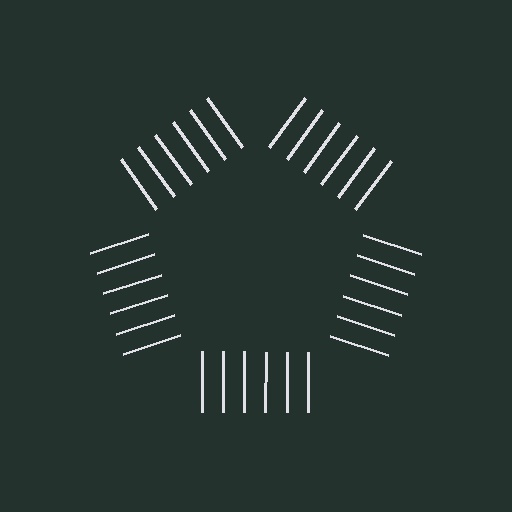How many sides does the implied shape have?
5 sides — the line-ends trace a pentagon.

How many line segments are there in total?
30 — 6 along each of the 5 edges.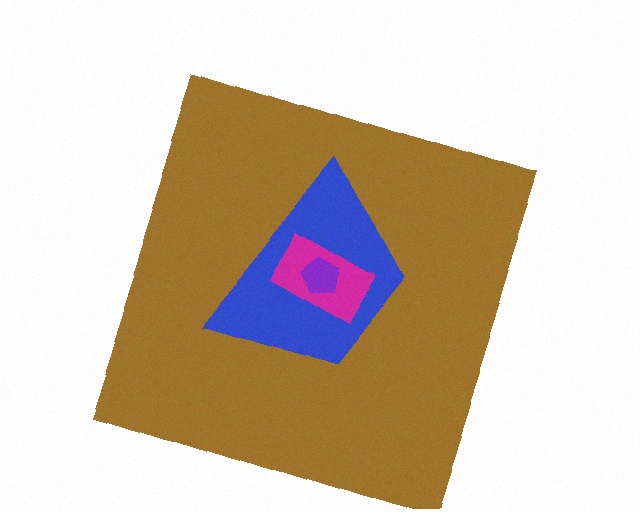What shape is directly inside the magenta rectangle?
The purple pentagon.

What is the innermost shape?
The purple pentagon.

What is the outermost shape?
The brown square.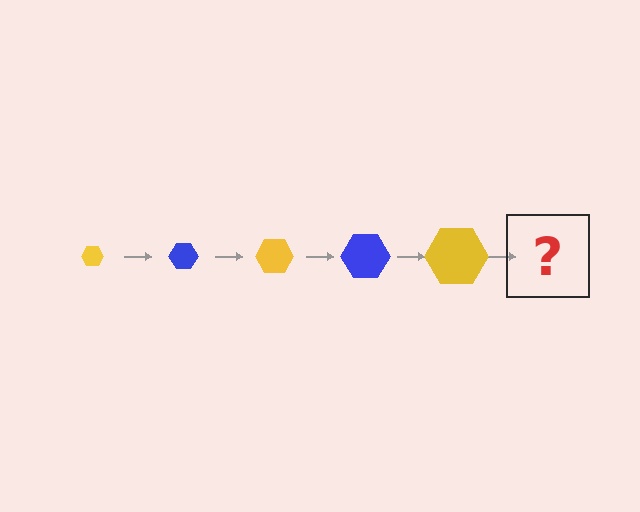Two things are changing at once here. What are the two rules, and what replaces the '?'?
The two rules are that the hexagon grows larger each step and the color cycles through yellow and blue. The '?' should be a blue hexagon, larger than the previous one.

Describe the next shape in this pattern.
It should be a blue hexagon, larger than the previous one.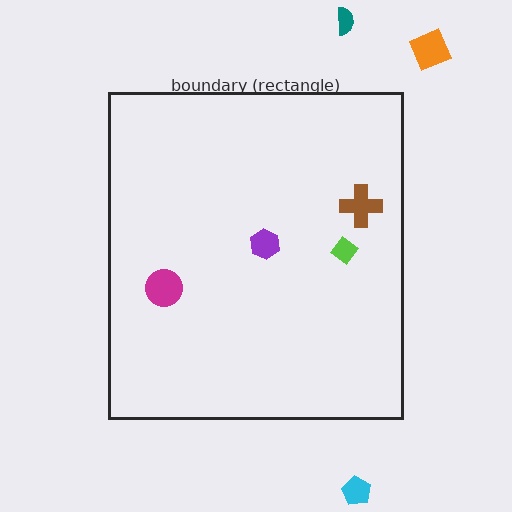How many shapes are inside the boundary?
4 inside, 3 outside.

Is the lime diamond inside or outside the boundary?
Inside.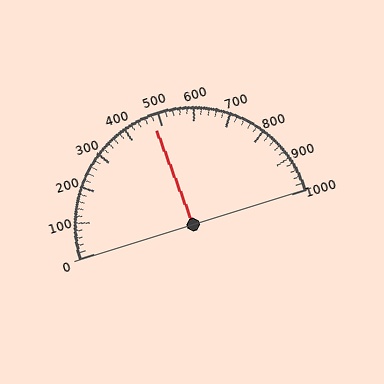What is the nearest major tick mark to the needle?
The nearest major tick mark is 500.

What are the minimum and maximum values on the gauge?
The gauge ranges from 0 to 1000.